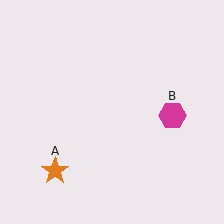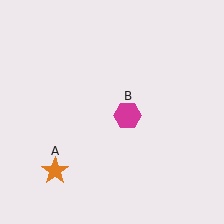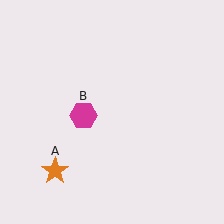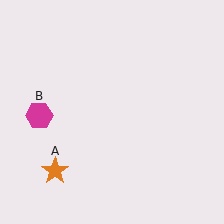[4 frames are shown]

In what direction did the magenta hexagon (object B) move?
The magenta hexagon (object B) moved left.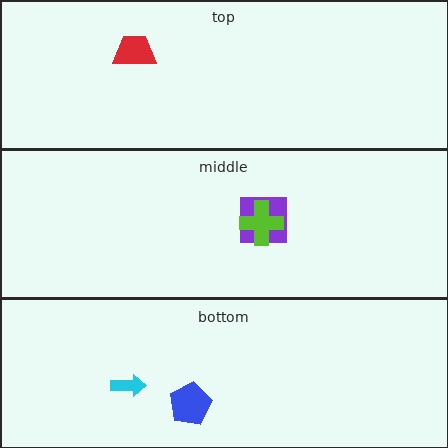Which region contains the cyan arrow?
The bottom region.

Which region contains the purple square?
The middle region.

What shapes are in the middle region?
The purple square, the lime cross.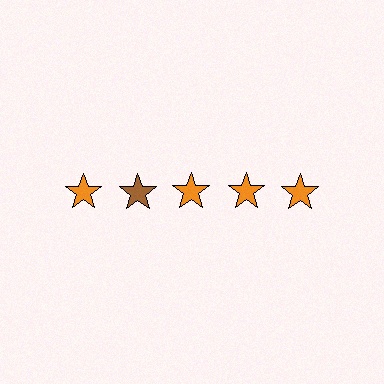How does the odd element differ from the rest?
It has a different color: brown instead of orange.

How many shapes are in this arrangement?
There are 5 shapes arranged in a grid pattern.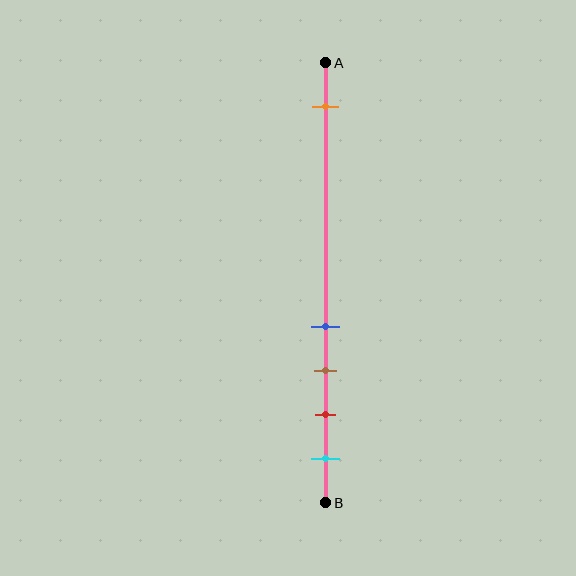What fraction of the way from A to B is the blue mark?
The blue mark is approximately 60% (0.6) of the way from A to B.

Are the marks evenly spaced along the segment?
No, the marks are not evenly spaced.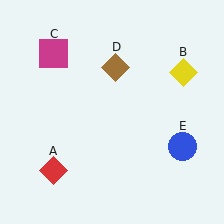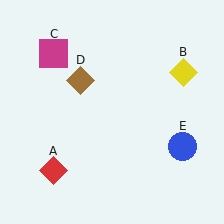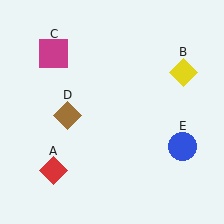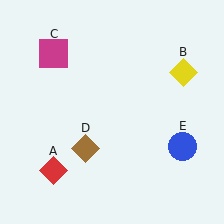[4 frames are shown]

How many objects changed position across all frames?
1 object changed position: brown diamond (object D).